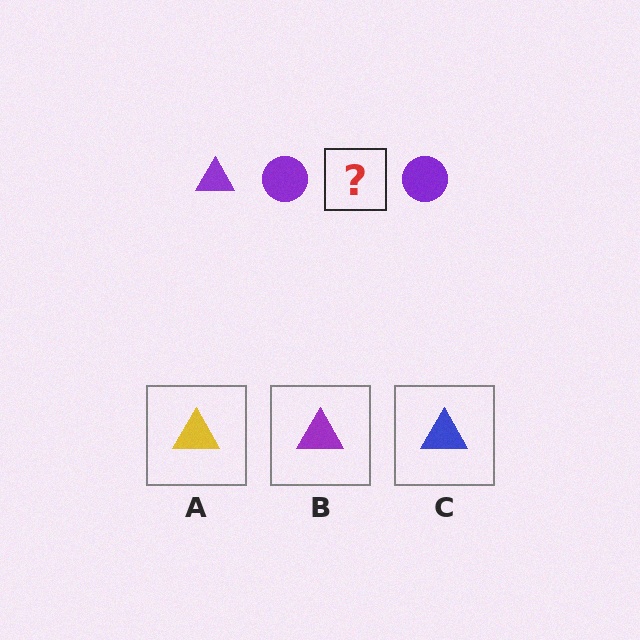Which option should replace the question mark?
Option B.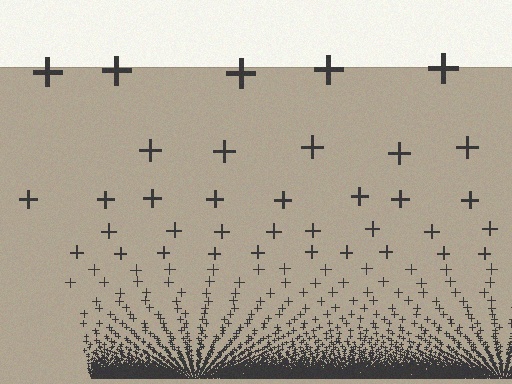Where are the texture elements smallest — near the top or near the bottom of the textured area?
Near the bottom.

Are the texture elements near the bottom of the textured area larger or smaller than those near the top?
Smaller. The gradient is inverted — elements near the bottom are smaller and denser.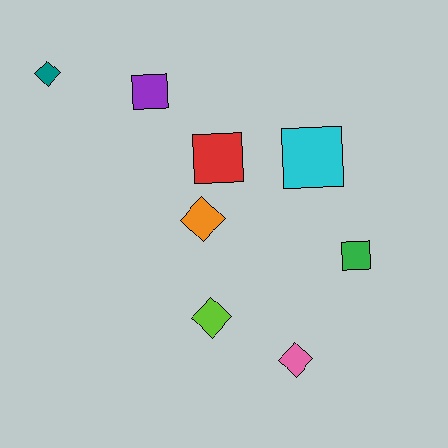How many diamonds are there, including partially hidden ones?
There are 4 diamonds.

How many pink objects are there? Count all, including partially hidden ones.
There is 1 pink object.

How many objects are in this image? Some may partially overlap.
There are 8 objects.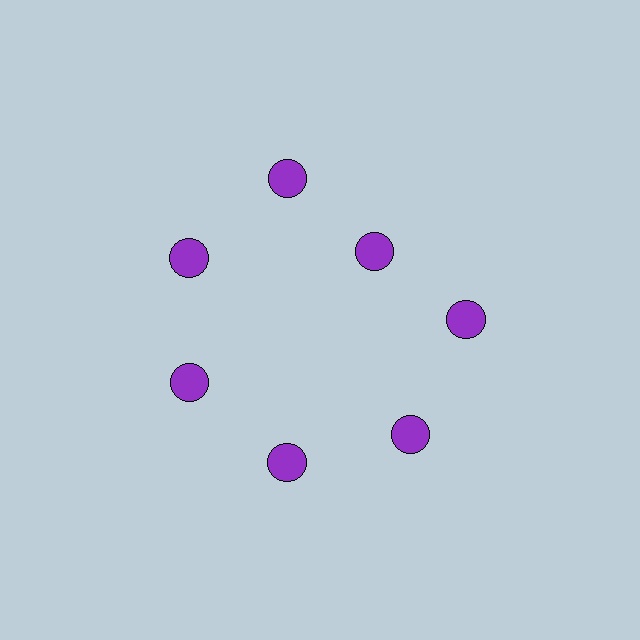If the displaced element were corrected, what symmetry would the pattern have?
It would have 7-fold rotational symmetry — the pattern would map onto itself every 51 degrees.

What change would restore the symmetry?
The symmetry would be restored by moving it outward, back onto the ring so that all 7 circles sit at equal angles and equal distance from the center.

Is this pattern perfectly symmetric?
No. The 7 purple circles are arranged in a ring, but one element near the 1 o'clock position is pulled inward toward the center, breaking the 7-fold rotational symmetry.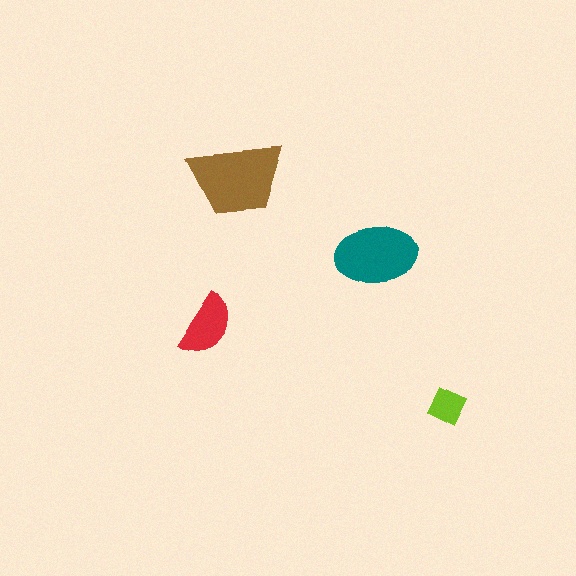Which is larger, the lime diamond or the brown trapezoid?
The brown trapezoid.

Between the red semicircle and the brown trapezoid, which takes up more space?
The brown trapezoid.